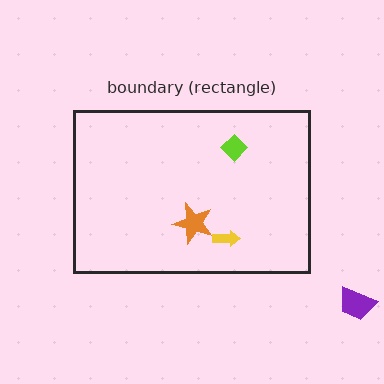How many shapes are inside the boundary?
3 inside, 1 outside.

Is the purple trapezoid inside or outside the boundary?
Outside.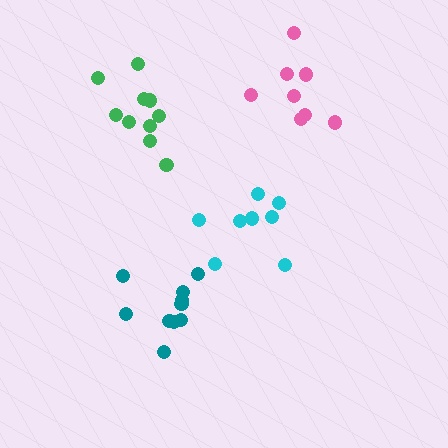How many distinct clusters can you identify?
There are 4 distinct clusters.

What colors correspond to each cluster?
The clusters are colored: teal, cyan, green, pink.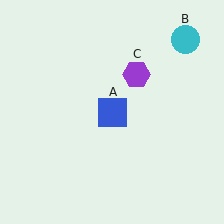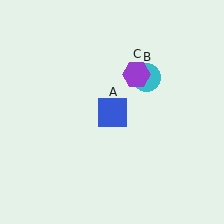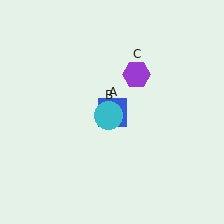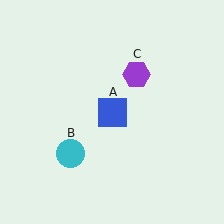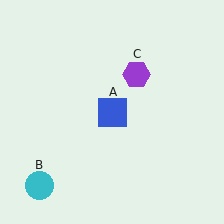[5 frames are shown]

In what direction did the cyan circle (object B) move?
The cyan circle (object B) moved down and to the left.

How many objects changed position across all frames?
1 object changed position: cyan circle (object B).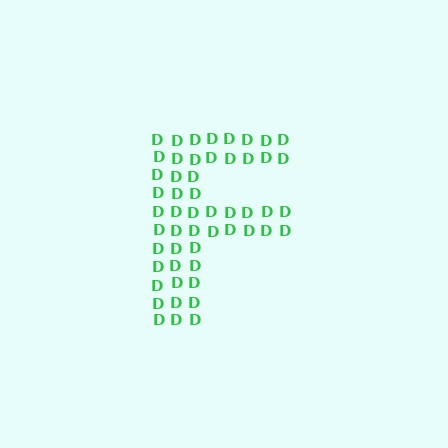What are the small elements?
The small elements are letter D's.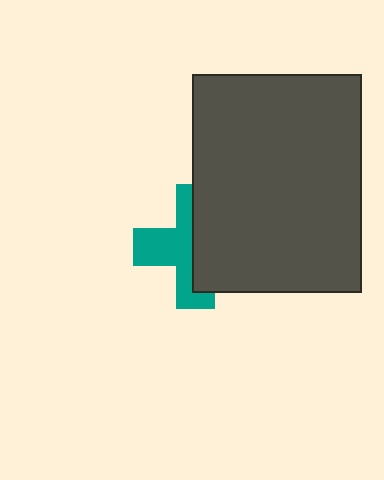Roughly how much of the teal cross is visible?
About half of it is visible (roughly 49%).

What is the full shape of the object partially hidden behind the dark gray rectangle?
The partially hidden object is a teal cross.